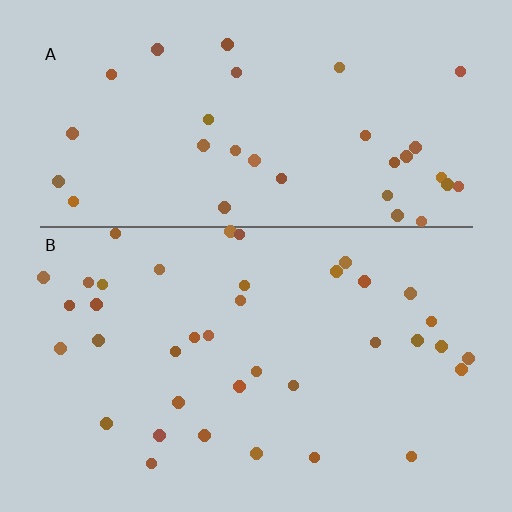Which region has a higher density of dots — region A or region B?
B (the bottom).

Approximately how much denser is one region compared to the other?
Approximately 1.1× — region B over region A.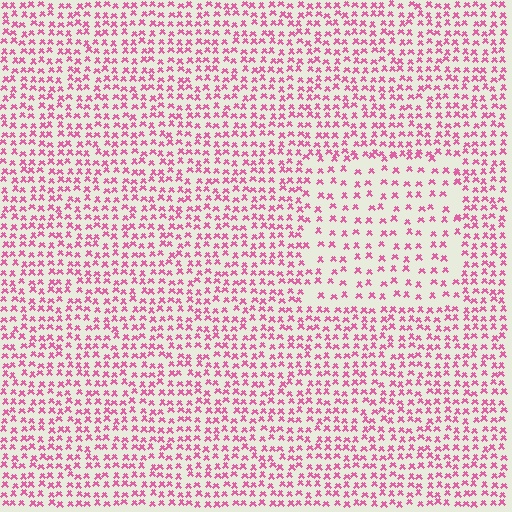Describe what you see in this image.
The image contains small pink elements arranged at two different densities. A rectangle-shaped region is visible where the elements are less densely packed than the surrounding area.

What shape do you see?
I see a rectangle.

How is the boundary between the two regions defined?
The boundary is defined by a change in element density (approximately 1.8x ratio). All elements are the same color, size, and shape.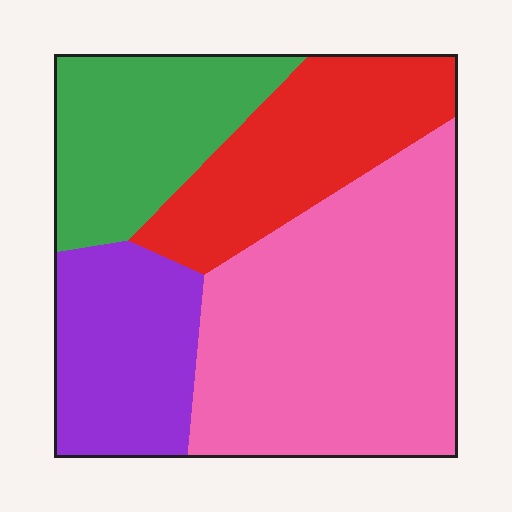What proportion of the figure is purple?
Purple covers roughly 20% of the figure.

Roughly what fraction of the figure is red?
Red takes up between a sixth and a third of the figure.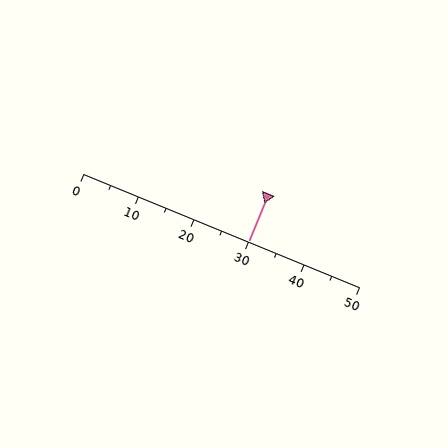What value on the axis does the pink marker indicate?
The marker indicates approximately 30.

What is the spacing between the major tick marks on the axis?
The major ticks are spaced 10 apart.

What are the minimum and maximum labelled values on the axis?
The axis runs from 0 to 50.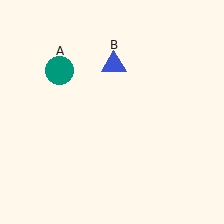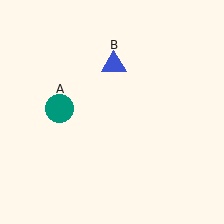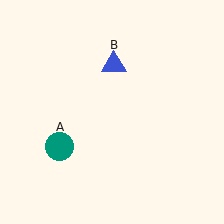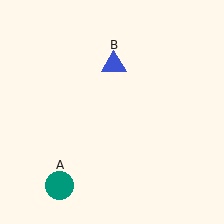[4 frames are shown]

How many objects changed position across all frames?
1 object changed position: teal circle (object A).